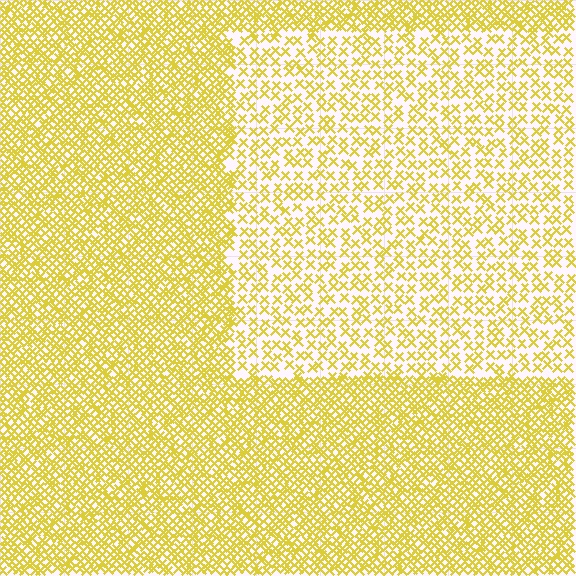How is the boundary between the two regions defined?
The boundary is defined by a change in element density (approximately 2.2x ratio). All elements are the same color, size, and shape.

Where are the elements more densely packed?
The elements are more densely packed outside the rectangle boundary.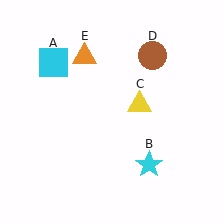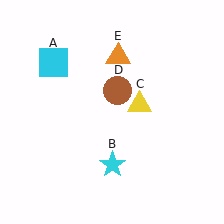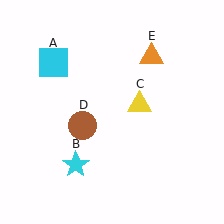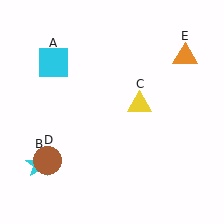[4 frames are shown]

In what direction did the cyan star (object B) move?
The cyan star (object B) moved left.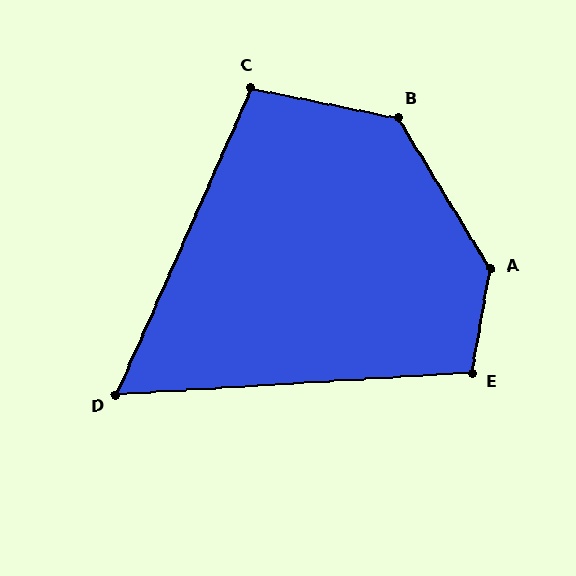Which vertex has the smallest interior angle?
D, at approximately 63 degrees.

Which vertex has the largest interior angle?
A, at approximately 139 degrees.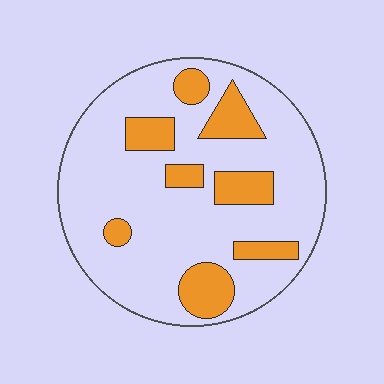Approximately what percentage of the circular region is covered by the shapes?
Approximately 20%.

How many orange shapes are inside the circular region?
8.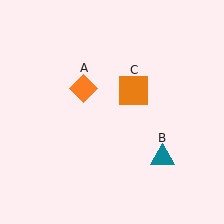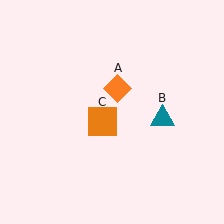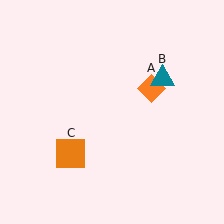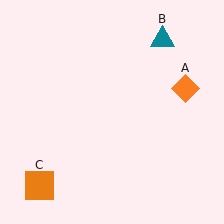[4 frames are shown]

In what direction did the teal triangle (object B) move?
The teal triangle (object B) moved up.